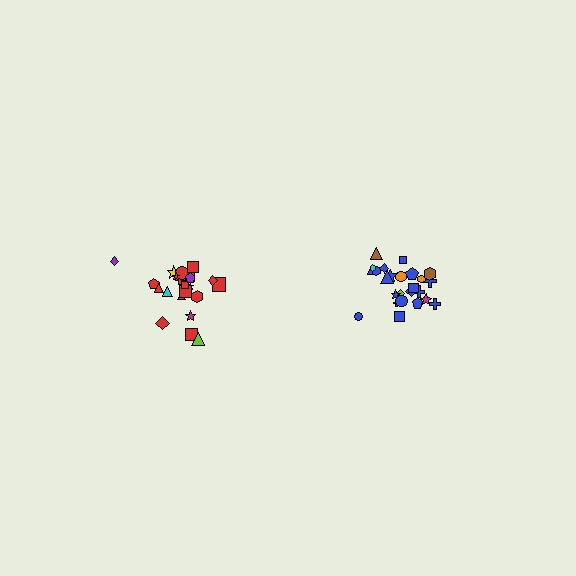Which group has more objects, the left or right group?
The right group.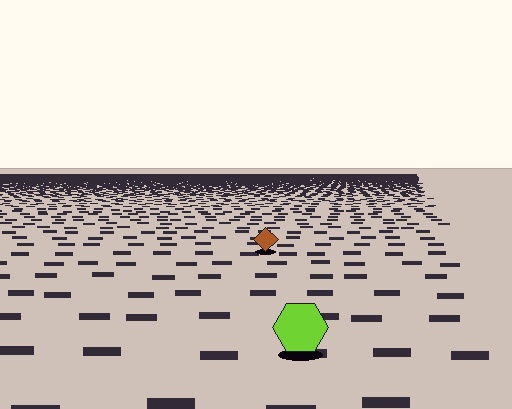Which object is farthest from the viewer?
The brown diamond is farthest from the viewer. It appears smaller and the ground texture around it is denser.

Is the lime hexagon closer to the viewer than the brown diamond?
Yes. The lime hexagon is closer — you can tell from the texture gradient: the ground texture is coarser near it.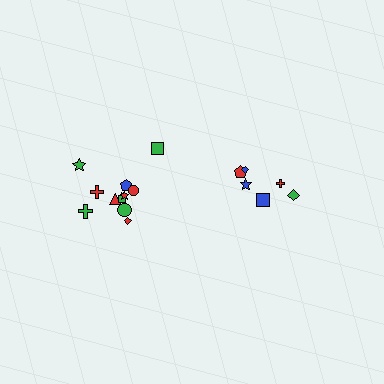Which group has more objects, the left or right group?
The left group.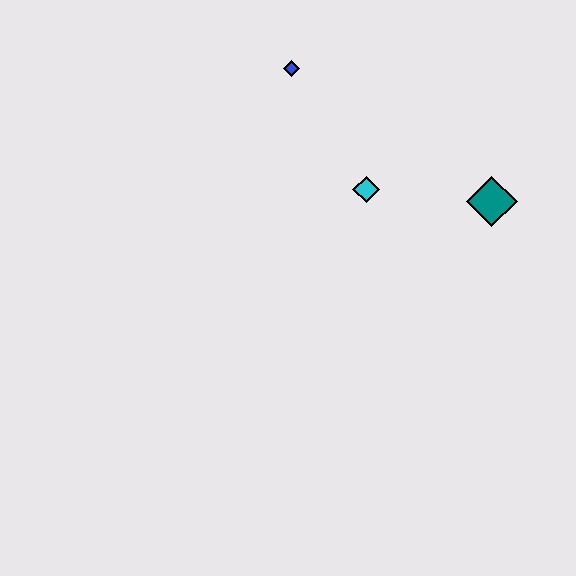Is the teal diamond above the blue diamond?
No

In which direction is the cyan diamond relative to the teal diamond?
The cyan diamond is to the left of the teal diamond.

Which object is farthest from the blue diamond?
The teal diamond is farthest from the blue diamond.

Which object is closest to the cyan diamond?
The teal diamond is closest to the cyan diamond.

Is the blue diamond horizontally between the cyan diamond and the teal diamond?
No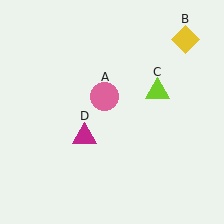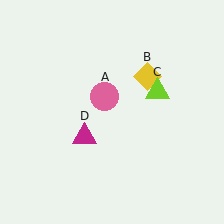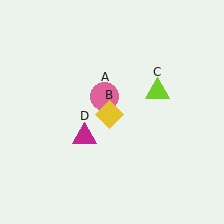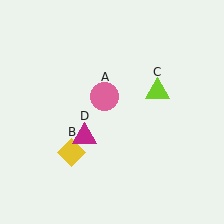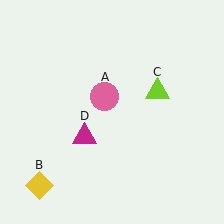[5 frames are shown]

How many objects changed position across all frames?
1 object changed position: yellow diamond (object B).